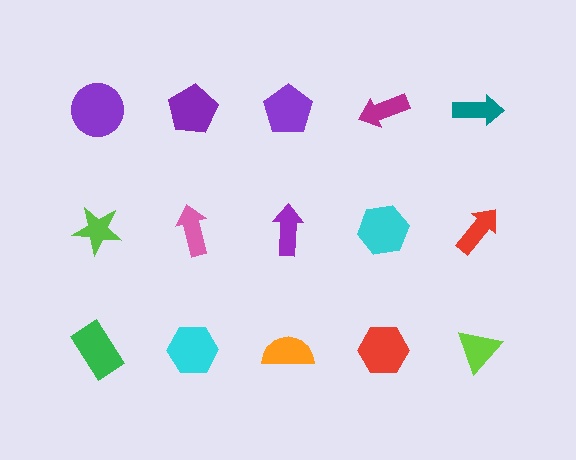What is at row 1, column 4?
A magenta arrow.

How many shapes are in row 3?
5 shapes.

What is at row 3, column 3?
An orange semicircle.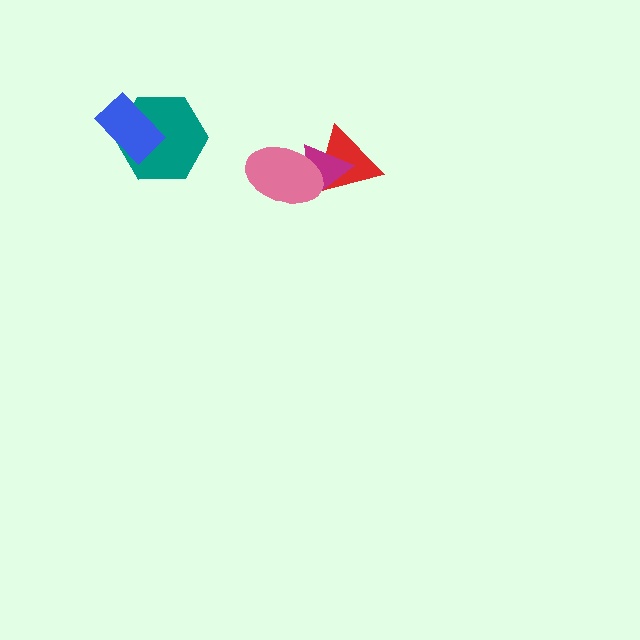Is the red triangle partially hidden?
Yes, it is partially covered by another shape.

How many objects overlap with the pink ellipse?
2 objects overlap with the pink ellipse.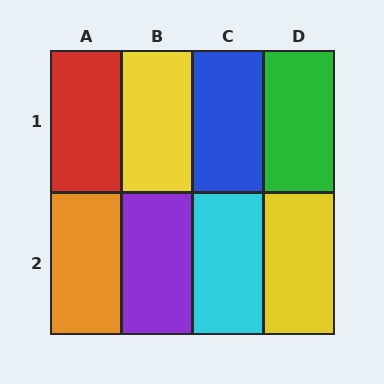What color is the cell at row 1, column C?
Blue.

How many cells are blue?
1 cell is blue.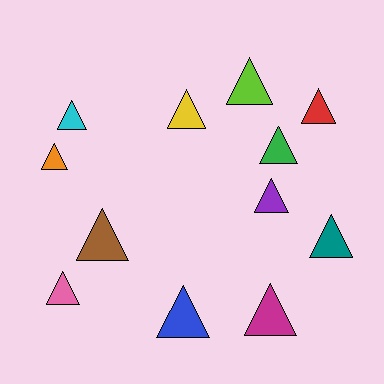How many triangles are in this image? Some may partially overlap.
There are 12 triangles.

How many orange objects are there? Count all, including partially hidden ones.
There is 1 orange object.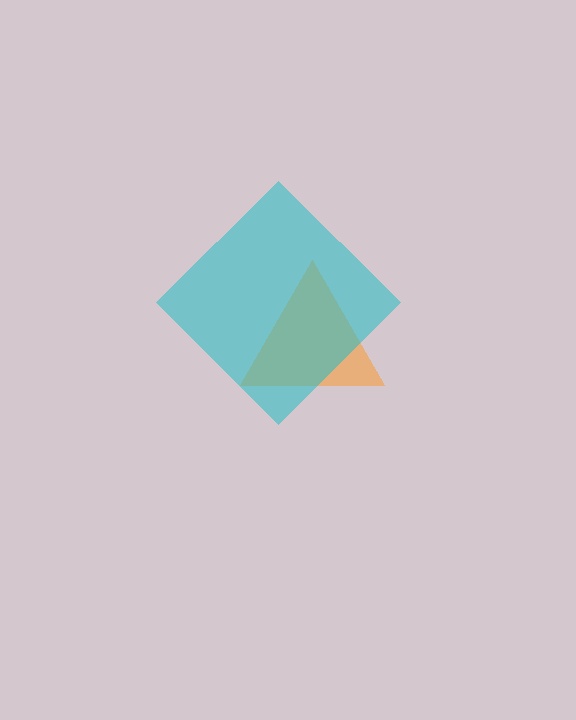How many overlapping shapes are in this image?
There are 2 overlapping shapes in the image.